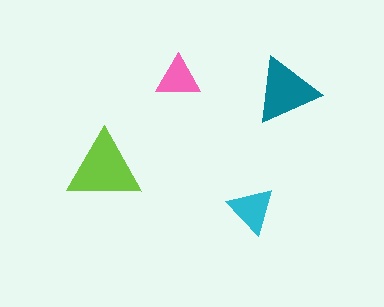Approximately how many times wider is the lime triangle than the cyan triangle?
About 1.5 times wider.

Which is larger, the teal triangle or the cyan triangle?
The teal one.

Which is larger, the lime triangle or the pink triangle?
The lime one.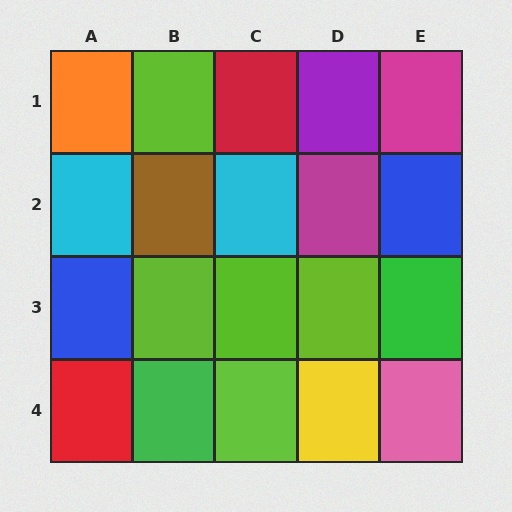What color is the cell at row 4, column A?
Red.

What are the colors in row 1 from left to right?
Orange, lime, red, purple, magenta.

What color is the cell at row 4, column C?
Lime.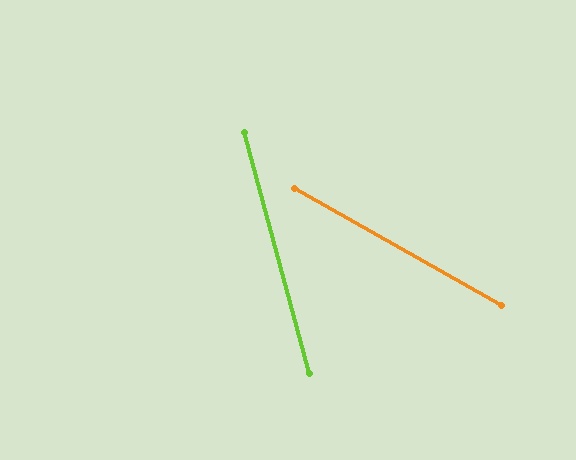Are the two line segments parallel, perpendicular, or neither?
Neither parallel nor perpendicular — they differ by about 45°.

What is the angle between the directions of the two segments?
Approximately 45 degrees.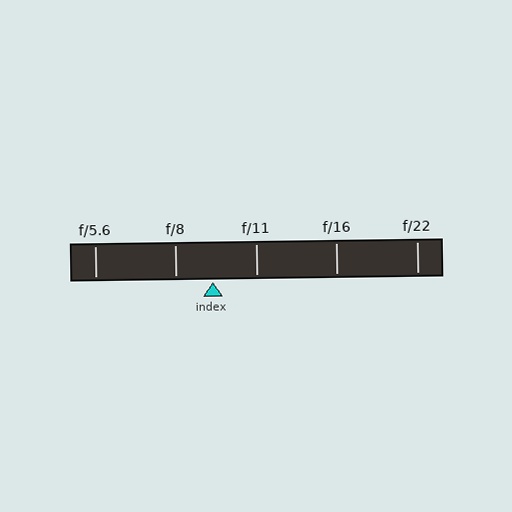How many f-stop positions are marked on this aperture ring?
There are 5 f-stop positions marked.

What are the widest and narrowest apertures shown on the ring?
The widest aperture shown is f/5.6 and the narrowest is f/22.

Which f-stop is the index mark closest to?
The index mark is closest to f/8.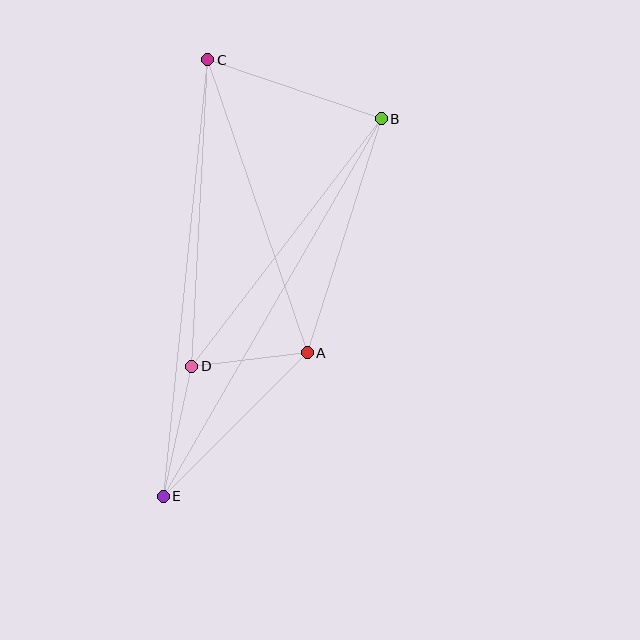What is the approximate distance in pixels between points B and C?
The distance between B and C is approximately 184 pixels.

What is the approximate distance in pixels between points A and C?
The distance between A and C is approximately 310 pixels.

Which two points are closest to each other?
Points A and D are closest to each other.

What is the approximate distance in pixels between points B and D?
The distance between B and D is approximately 312 pixels.